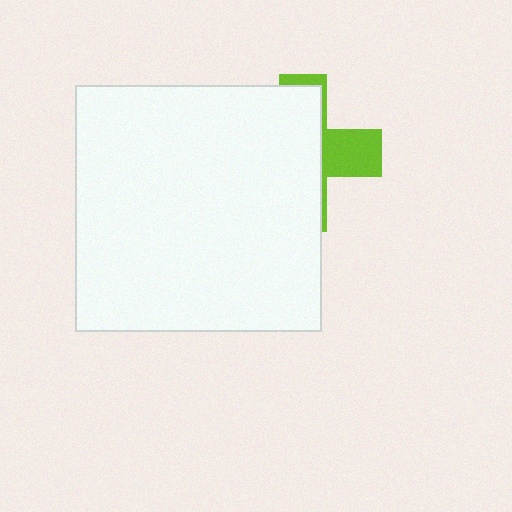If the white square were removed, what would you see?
You would see the complete lime cross.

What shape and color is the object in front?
The object in front is a white square.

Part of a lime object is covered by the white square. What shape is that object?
It is a cross.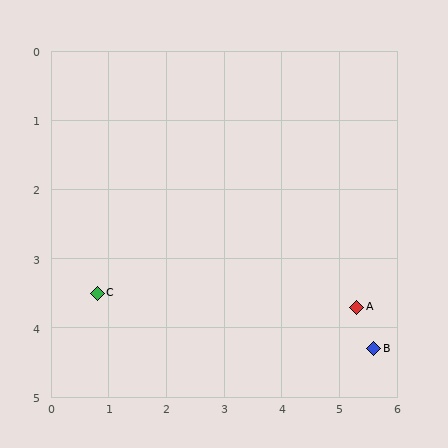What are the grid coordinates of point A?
Point A is at approximately (5.3, 3.7).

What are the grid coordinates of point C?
Point C is at approximately (0.8, 3.5).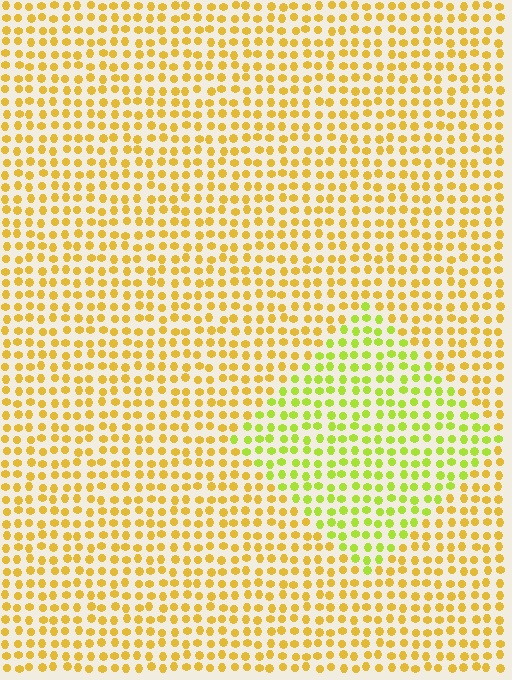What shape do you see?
I see a diamond.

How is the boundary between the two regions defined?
The boundary is defined purely by a slight shift in hue (about 36 degrees). Spacing, size, and orientation are identical on both sides.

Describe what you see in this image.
The image is filled with small yellow elements in a uniform arrangement. A diamond-shaped region is visible where the elements are tinted to a slightly different hue, forming a subtle color boundary.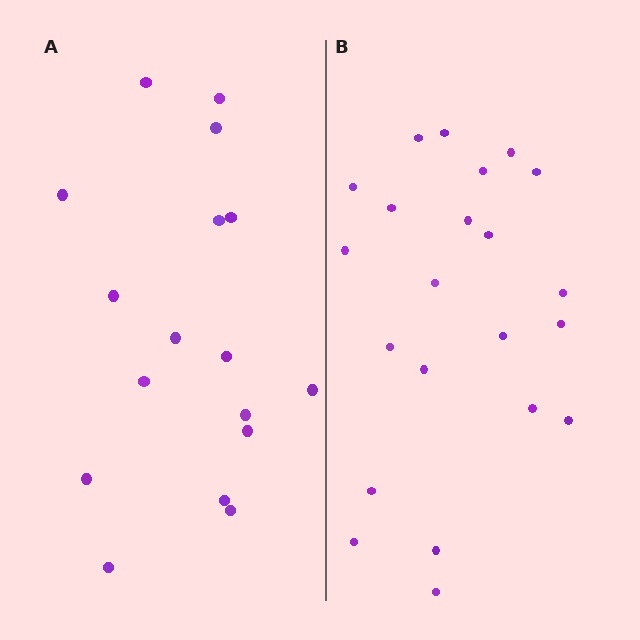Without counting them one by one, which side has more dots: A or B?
Region B (the right region) has more dots.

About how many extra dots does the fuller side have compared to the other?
Region B has about 5 more dots than region A.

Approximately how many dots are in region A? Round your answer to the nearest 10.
About 20 dots. (The exact count is 17, which rounds to 20.)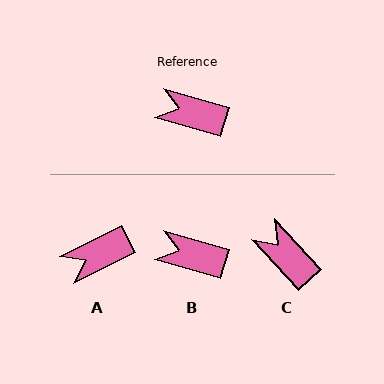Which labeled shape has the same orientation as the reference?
B.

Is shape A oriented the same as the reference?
No, it is off by about 43 degrees.